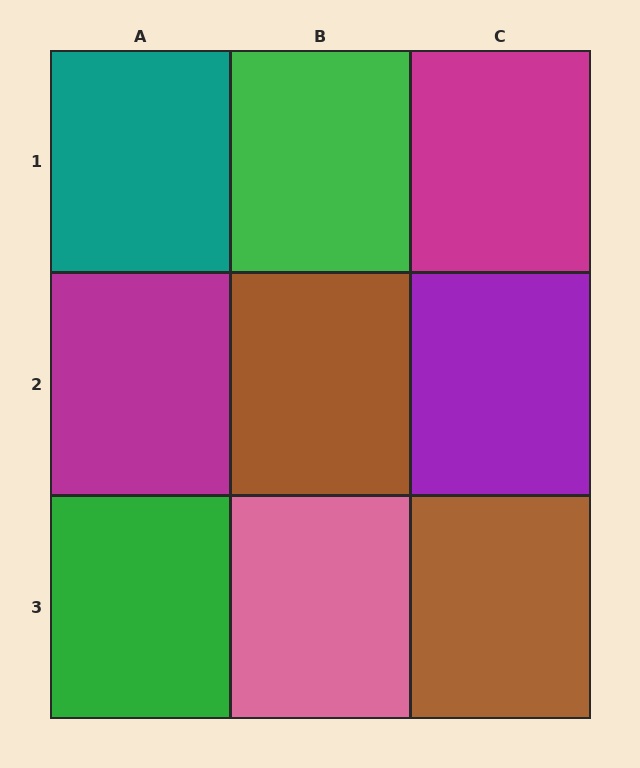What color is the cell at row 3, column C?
Brown.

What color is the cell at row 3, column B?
Pink.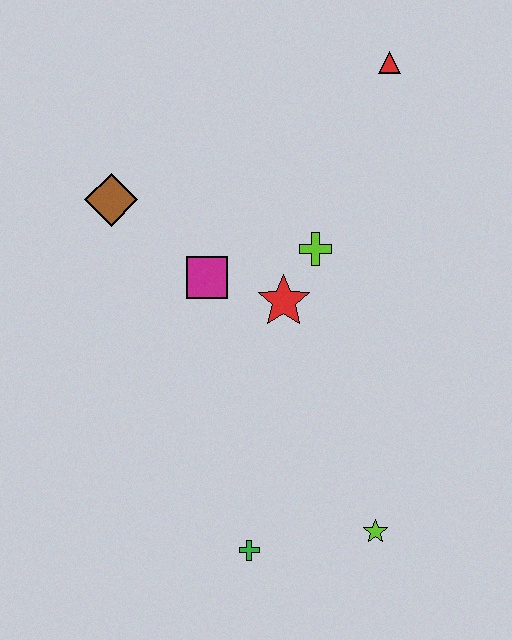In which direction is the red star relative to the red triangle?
The red star is below the red triangle.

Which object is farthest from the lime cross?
The green cross is farthest from the lime cross.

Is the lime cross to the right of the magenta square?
Yes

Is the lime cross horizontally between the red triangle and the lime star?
No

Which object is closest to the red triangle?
The lime cross is closest to the red triangle.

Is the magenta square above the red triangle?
No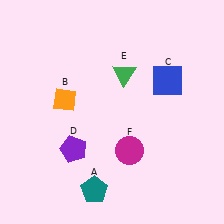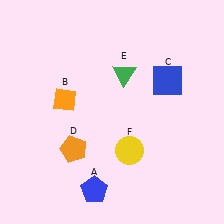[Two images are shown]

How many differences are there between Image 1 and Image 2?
There are 3 differences between the two images.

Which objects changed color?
A changed from teal to blue. D changed from purple to orange. F changed from magenta to yellow.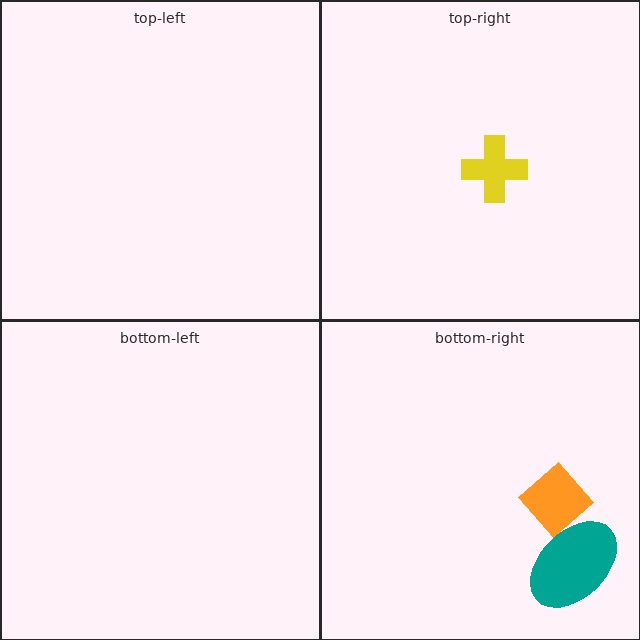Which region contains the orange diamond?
The bottom-right region.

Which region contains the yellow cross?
The top-right region.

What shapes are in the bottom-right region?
The orange diamond, the teal ellipse.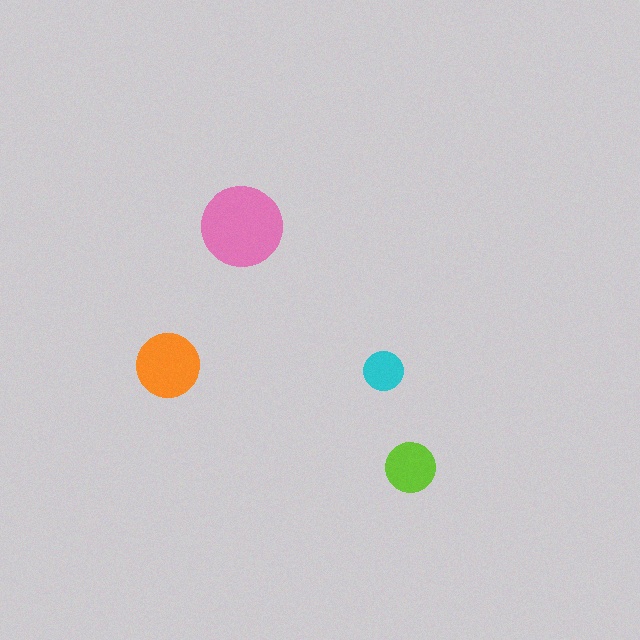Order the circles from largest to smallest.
the pink one, the orange one, the lime one, the cyan one.